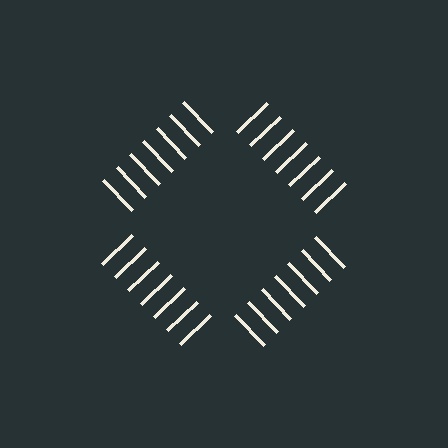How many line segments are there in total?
28 — 7 along each of the 4 edges.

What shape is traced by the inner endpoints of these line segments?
An illusory square — the line segments terminate on its edges but no continuous stroke is drawn.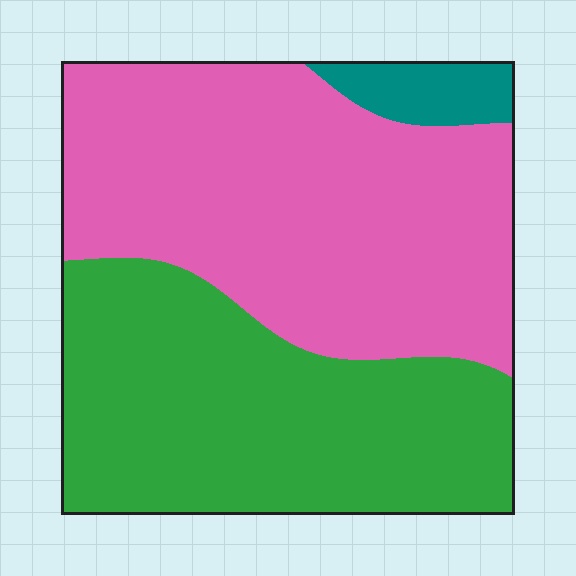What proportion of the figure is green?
Green takes up about two fifths (2/5) of the figure.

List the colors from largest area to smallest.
From largest to smallest: pink, green, teal.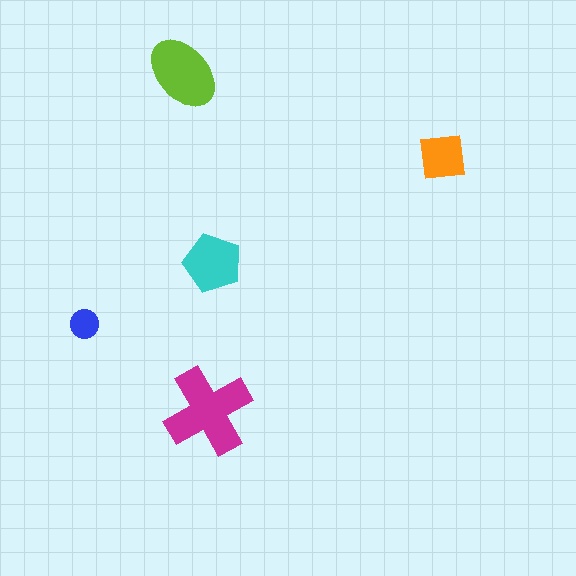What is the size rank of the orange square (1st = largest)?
4th.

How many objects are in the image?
There are 5 objects in the image.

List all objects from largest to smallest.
The magenta cross, the lime ellipse, the cyan pentagon, the orange square, the blue circle.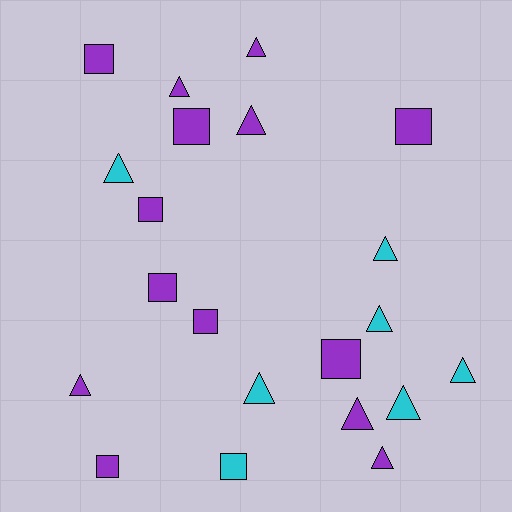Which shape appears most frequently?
Triangle, with 12 objects.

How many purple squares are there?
There are 8 purple squares.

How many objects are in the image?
There are 21 objects.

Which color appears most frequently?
Purple, with 14 objects.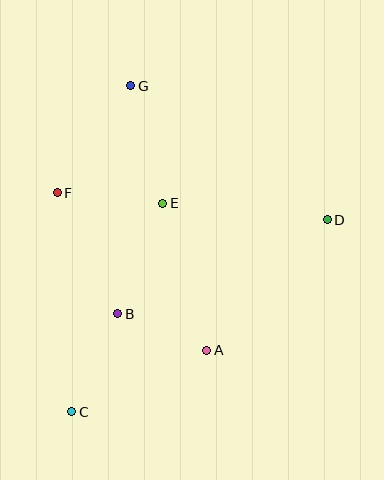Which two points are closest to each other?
Points A and B are closest to each other.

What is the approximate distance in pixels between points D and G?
The distance between D and G is approximately 238 pixels.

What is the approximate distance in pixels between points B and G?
The distance between B and G is approximately 228 pixels.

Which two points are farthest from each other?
Points C and G are farthest from each other.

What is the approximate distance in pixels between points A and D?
The distance between A and D is approximately 177 pixels.